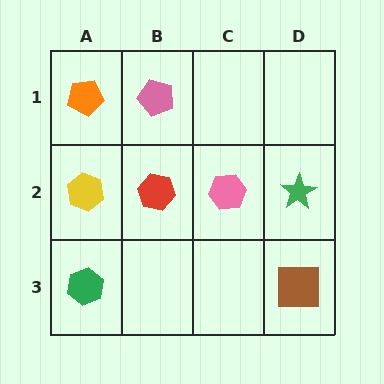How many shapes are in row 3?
2 shapes.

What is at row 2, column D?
A green star.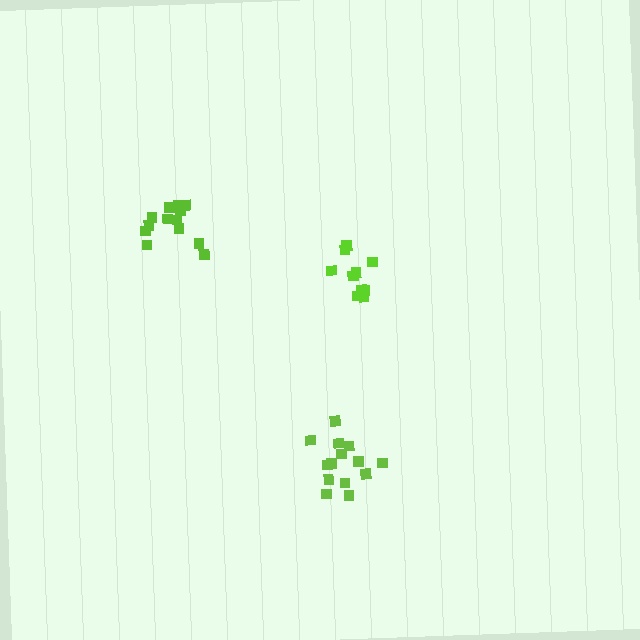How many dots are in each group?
Group 1: 13 dots, Group 2: 10 dots, Group 3: 14 dots (37 total).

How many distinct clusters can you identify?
There are 3 distinct clusters.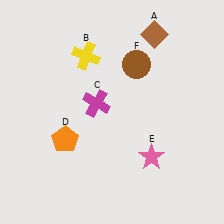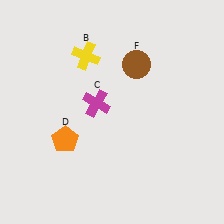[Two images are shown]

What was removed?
The brown diamond (A), the pink star (E) were removed in Image 2.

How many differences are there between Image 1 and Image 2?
There are 2 differences between the two images.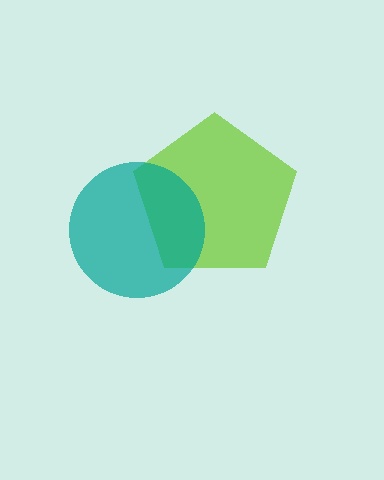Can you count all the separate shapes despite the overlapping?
Yes, there are 2 separate shapes.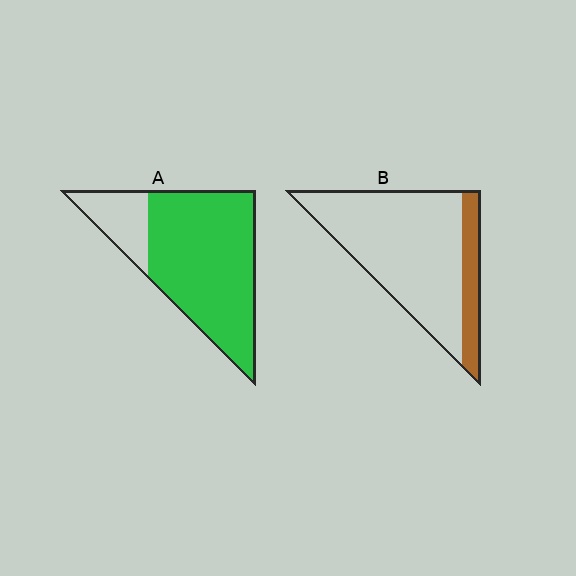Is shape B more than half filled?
No.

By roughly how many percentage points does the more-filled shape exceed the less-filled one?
By roughly 60 percentage points (A over B).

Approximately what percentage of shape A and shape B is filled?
A is approximately 80% and B is approximately 20%.